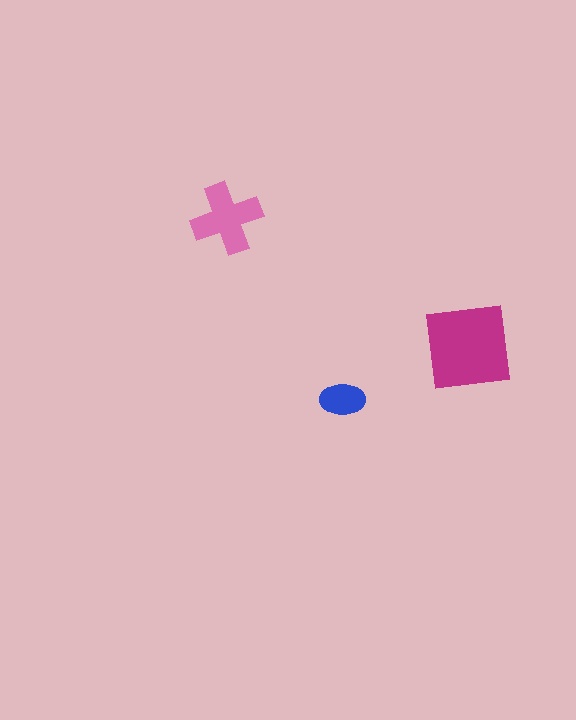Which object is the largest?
The magenta square.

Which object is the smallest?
The blue ellipse.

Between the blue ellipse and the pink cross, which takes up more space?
The pink cross.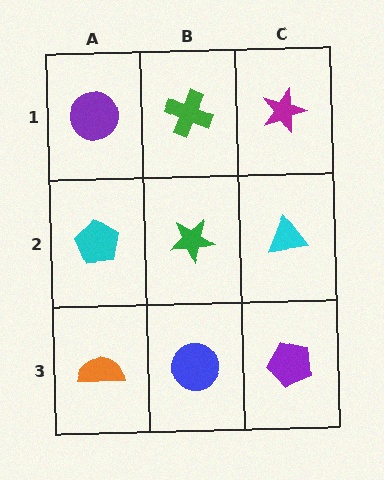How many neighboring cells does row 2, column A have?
3.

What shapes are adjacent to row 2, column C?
A magenta star (row 1, column C), a purple pentagon (row 3, column C), a green star (row 2, column B).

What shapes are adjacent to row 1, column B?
A green star (row 2, column B), a purple circle (row 1, column A), a magenta star (row 1, column C).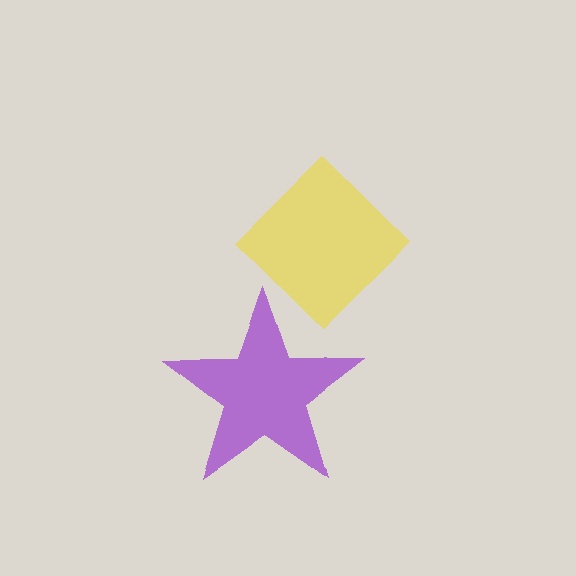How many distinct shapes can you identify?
There are 2 distinct shapes: a yellow diamond, a purple star.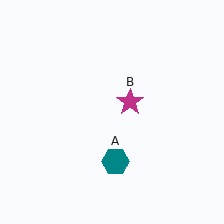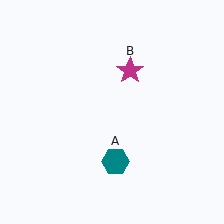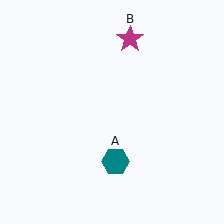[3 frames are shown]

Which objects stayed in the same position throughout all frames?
Teal hexagon (object A) remained stationary.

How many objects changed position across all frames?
1 object changed position: magenta star (object B).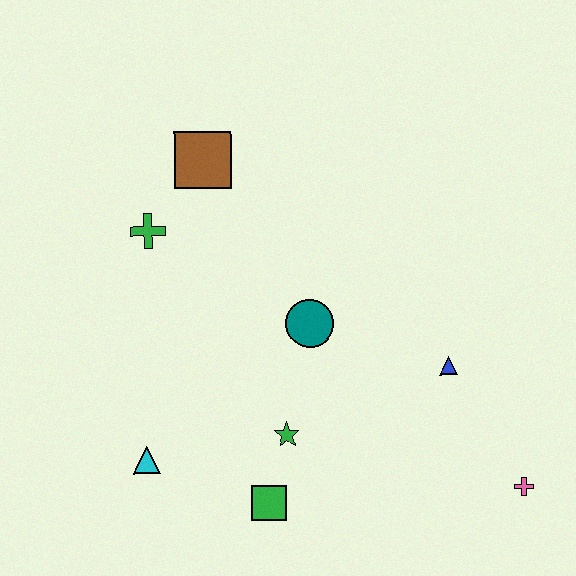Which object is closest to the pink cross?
The blue triangle is closest to the pink cross.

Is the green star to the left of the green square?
No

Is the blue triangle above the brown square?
No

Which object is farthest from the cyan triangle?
The pink cross is farthest from the cyan triangle.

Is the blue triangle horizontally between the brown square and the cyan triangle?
No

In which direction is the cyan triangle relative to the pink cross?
The cyan triangle is to the left of the pink cross.